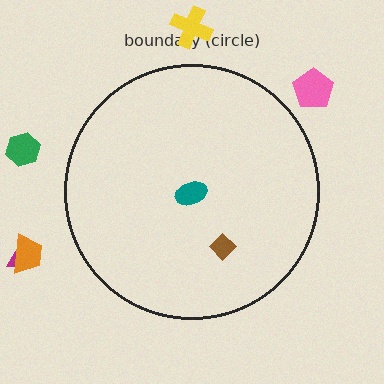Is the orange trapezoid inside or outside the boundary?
Outside.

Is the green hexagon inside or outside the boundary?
Outside.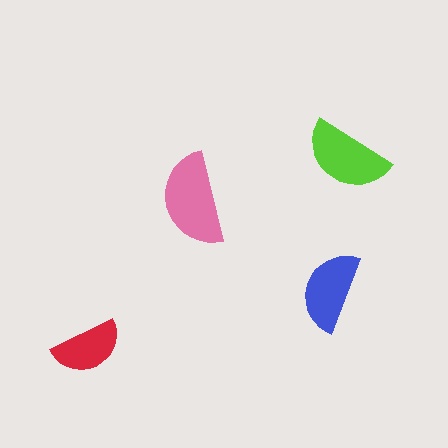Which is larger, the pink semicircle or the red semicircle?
The pink one.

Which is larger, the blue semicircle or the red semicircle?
The blue one.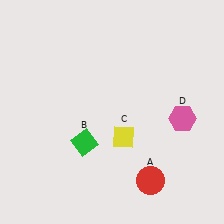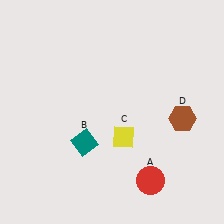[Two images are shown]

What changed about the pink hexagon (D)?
In Image 1, D is pink. In Image 2, it changed to brown.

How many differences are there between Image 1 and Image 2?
There are 2 differences between the two images.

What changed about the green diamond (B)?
In Image 1, B is green. In Image 2, it changed to teal.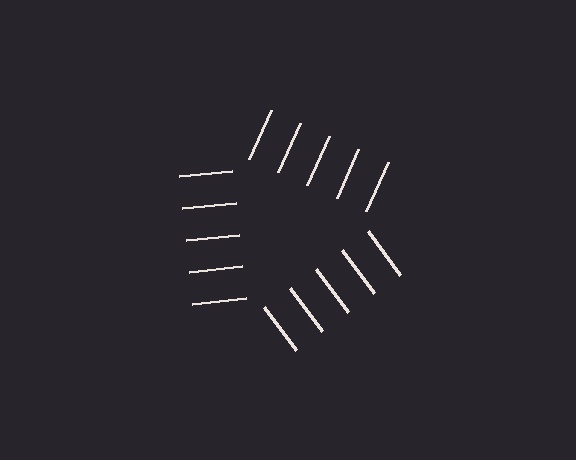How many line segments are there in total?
15 — 5 along each of the 3 edges.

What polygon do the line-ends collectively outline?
An illusory triangle — the line segments terminate on its edges but no continuous stroke is drawn.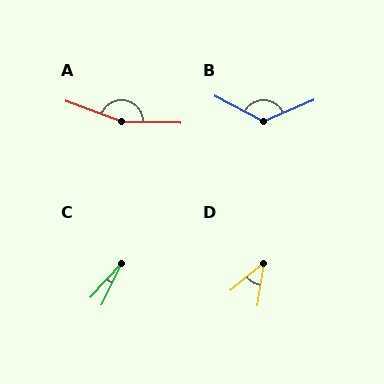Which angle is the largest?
A, at approximately 161 degrees.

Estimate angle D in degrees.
Approximately 42 degrees.